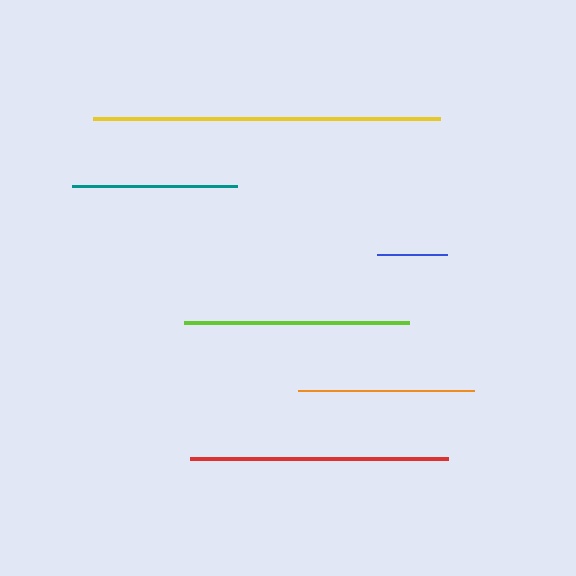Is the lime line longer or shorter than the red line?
The red line is longer than the lime line.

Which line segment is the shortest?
The blue line is the shortest at approximately 69 pixels.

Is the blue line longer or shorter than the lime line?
The lime line is longer than the blue line.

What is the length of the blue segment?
The blue segment is approximately 69 pixels long.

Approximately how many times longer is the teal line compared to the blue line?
The teal line is approximately 2.4 times the length of the blue line.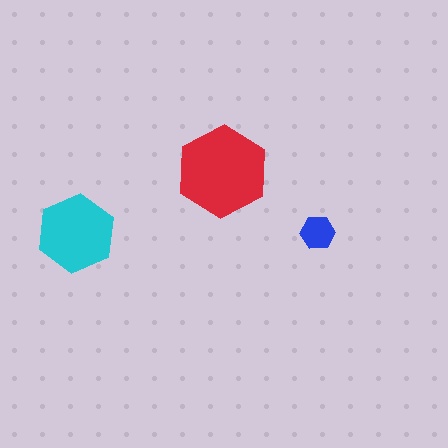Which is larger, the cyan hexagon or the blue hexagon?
The cyan one.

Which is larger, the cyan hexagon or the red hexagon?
The red one.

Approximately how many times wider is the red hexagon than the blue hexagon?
About 2.5 times wider.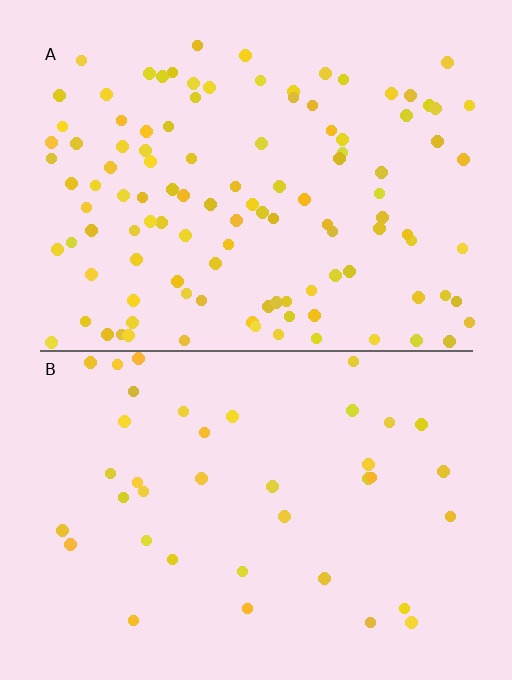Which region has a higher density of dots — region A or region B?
A (the top).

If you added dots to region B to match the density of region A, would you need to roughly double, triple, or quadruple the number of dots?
Approximately triple.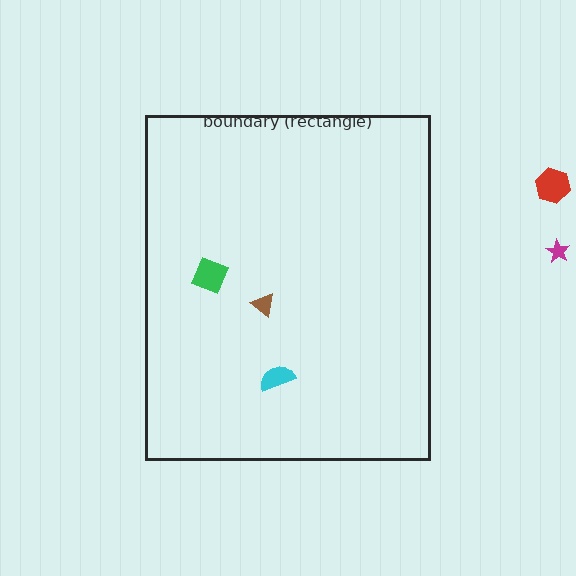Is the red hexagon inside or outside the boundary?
Outside.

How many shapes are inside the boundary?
3 inside, 2 outside.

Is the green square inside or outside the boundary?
Inside.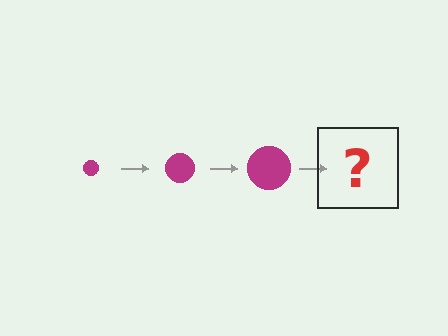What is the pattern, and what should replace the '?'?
The pattern is that the circle gets progressively larger each step. The '?' should be a magenta circle, larger than the previous one.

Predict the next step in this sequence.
The next step is a magenta circle, larger than the previous one.